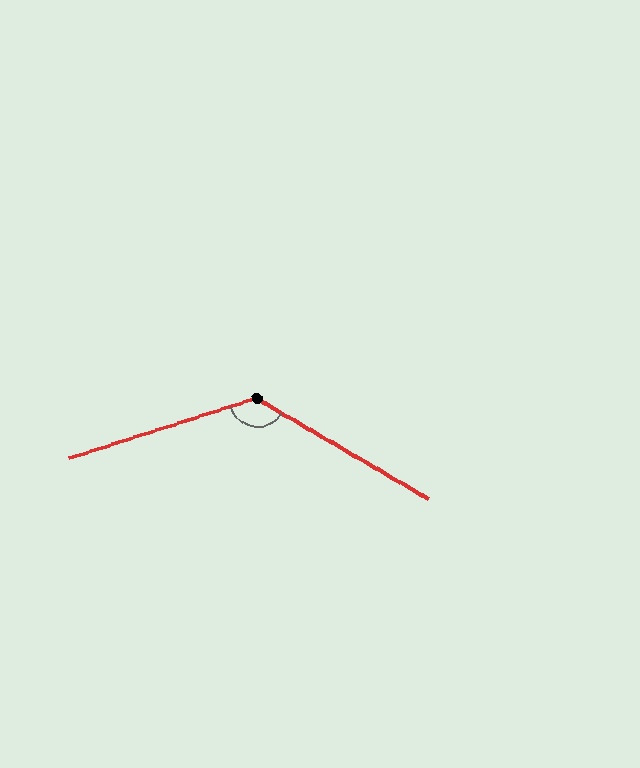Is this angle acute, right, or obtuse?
It is obtuse.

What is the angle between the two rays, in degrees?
Approximately 132 degrees.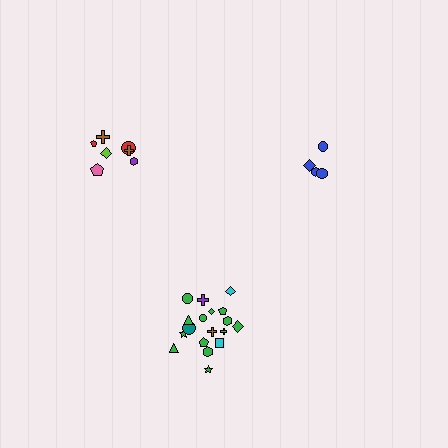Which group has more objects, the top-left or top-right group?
The top-left group.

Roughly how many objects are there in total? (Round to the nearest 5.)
Roughly 30 objects in total.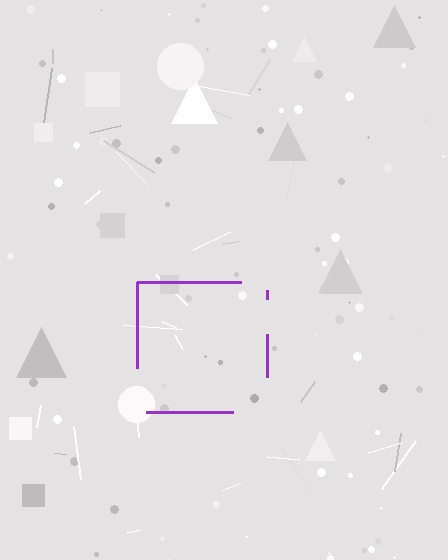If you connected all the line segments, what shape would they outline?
They would outline a square.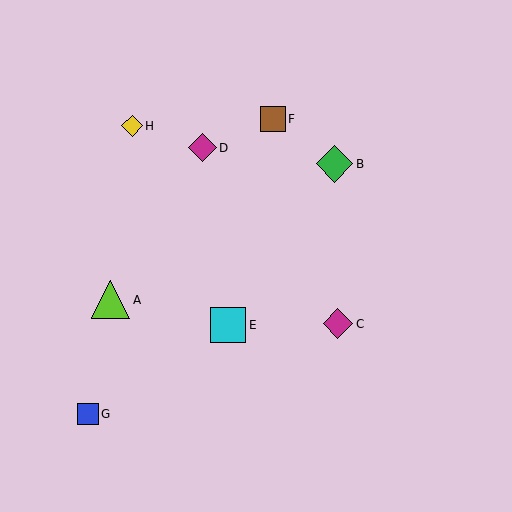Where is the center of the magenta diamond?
The center of the magenta diamond is at (202, 148).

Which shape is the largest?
The lime triangle (labeled A) is the largest.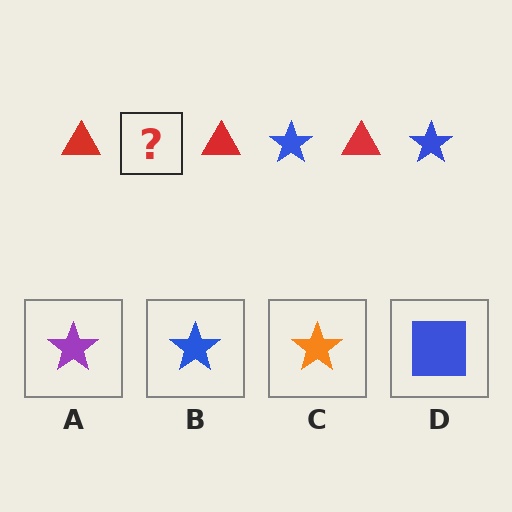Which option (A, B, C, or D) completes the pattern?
B.